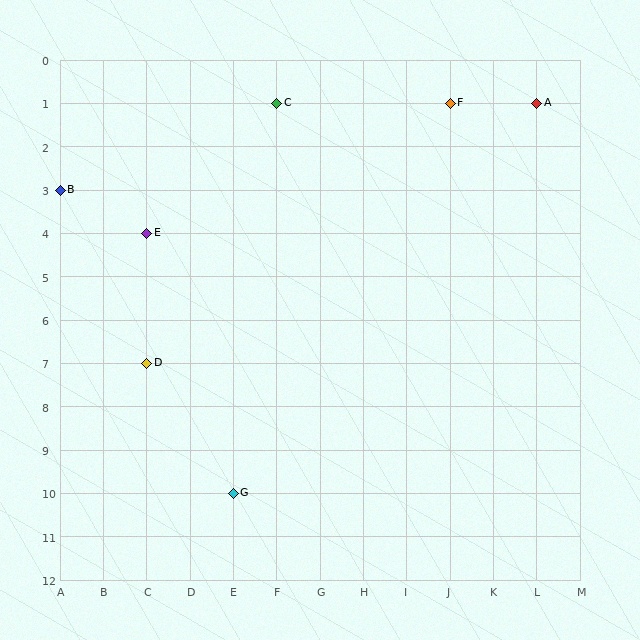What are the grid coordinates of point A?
Point A is at grid coordinates (L, 1).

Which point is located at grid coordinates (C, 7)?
Point D is at (C, 7).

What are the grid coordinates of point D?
Point D is at grid coordinates (C, 7).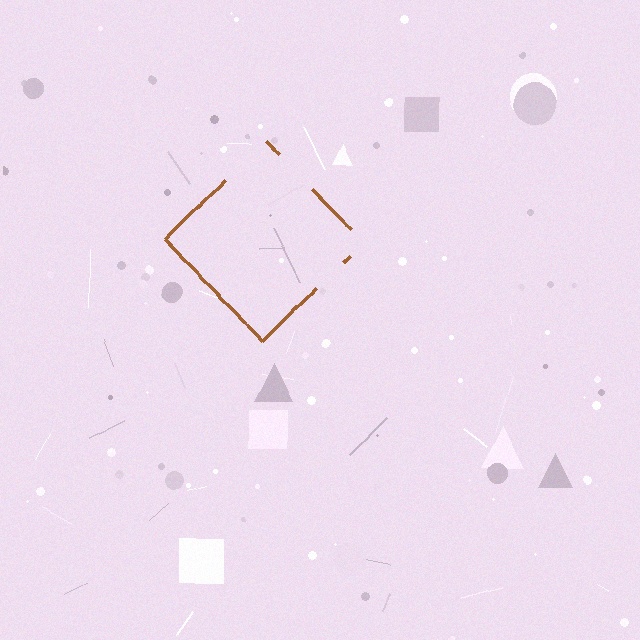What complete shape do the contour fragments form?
The contour fragments form a diamond.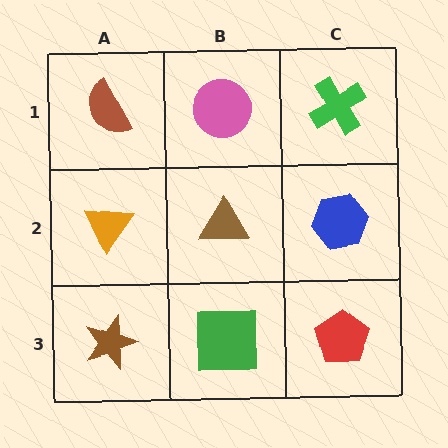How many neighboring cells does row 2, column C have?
3.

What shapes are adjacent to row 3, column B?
A brown triangle (row 2, column B), a brown star (row 3, column A), a red pentagon (row 3, column C).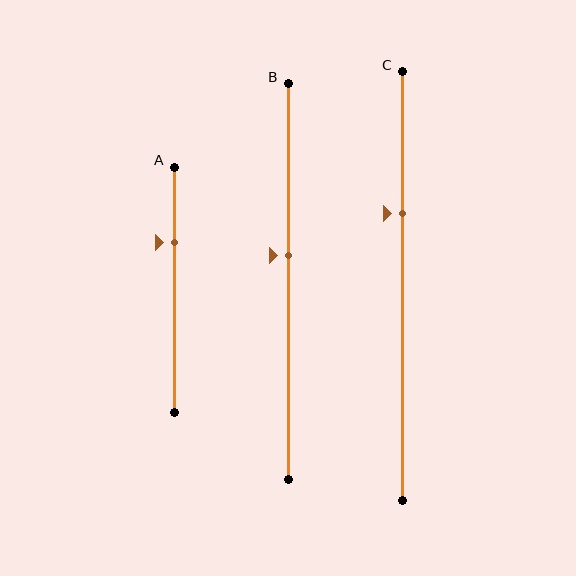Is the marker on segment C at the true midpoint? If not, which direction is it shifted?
No, the marker on segment C is shifted upward by about 17% of the segment length.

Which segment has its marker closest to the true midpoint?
Segment B has its marker closest to the true midpoint.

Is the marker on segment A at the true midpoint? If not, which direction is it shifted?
No, the marker on segment A is shifted upward by about 19% of the segment length.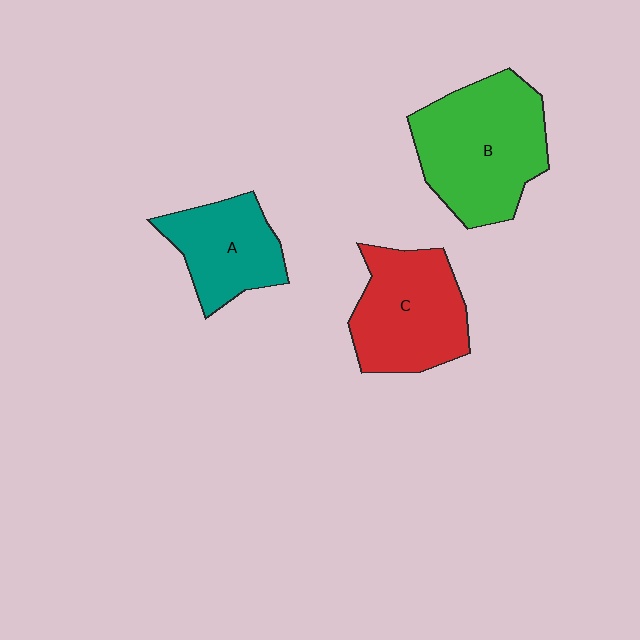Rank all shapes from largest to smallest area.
From largest to smallest: B (green), C (red), A (teal).